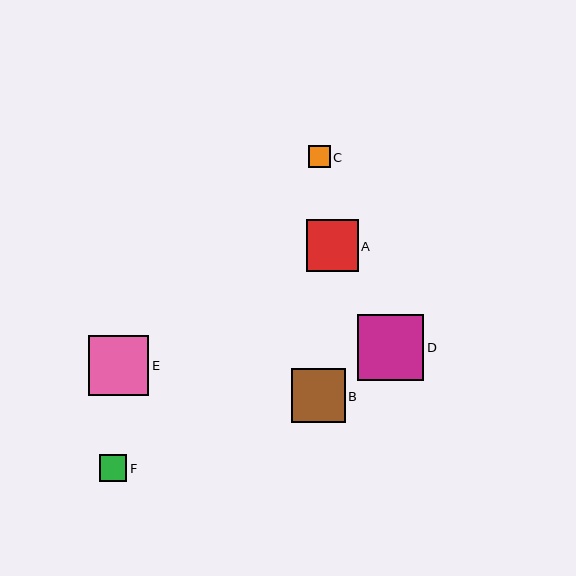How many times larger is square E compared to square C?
Square E is approximately 2.7 times the size of square C.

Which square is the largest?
Square D is the largest with a size of approximately 66 pixels.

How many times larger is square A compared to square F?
Square A is approximately 1.9 times the size of square F.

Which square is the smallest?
Square C is the smallest with a size of approximately 22 pixels.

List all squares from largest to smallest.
From largest to smallest: D, E, B, A, F, C.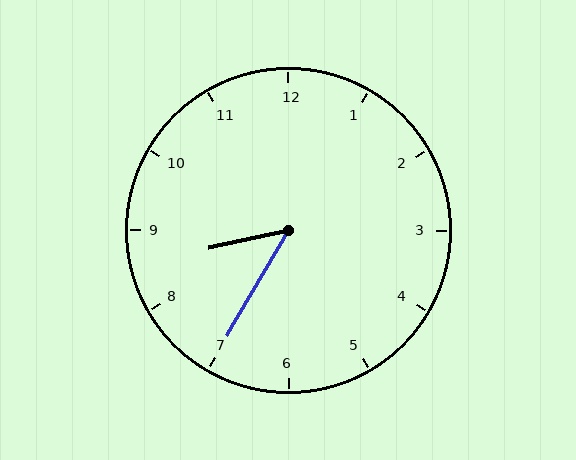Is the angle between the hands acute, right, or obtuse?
It is acute.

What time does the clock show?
8:35.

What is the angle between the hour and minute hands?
Approximately 48 degrees.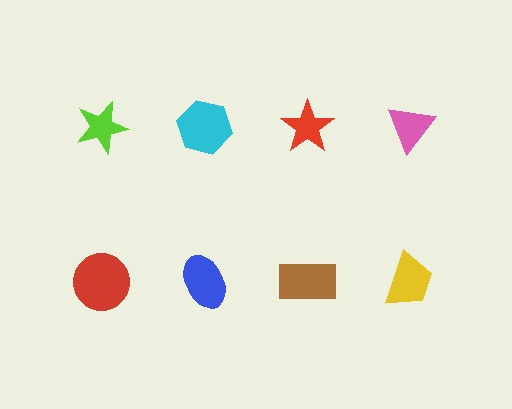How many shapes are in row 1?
4 shapes.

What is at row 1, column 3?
A red star.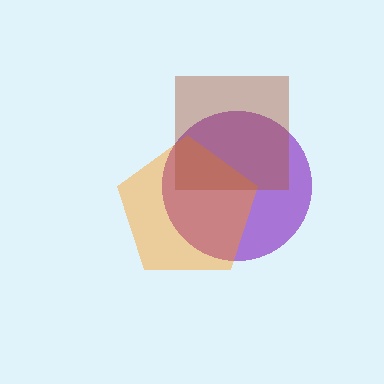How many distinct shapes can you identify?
There are 3 distinct shapes: a purple circle, an orange pentagon, a brown square.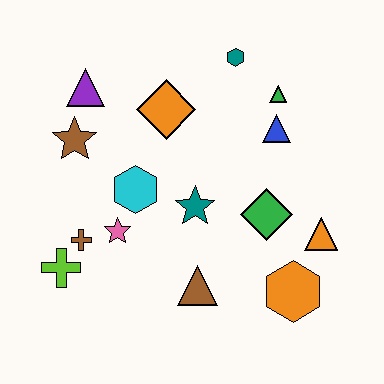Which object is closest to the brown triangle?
The teal star is closest to the brown triangle.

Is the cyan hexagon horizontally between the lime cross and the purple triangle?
No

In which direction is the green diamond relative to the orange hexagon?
The green diamond is above the orange hexagon.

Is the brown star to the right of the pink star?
No